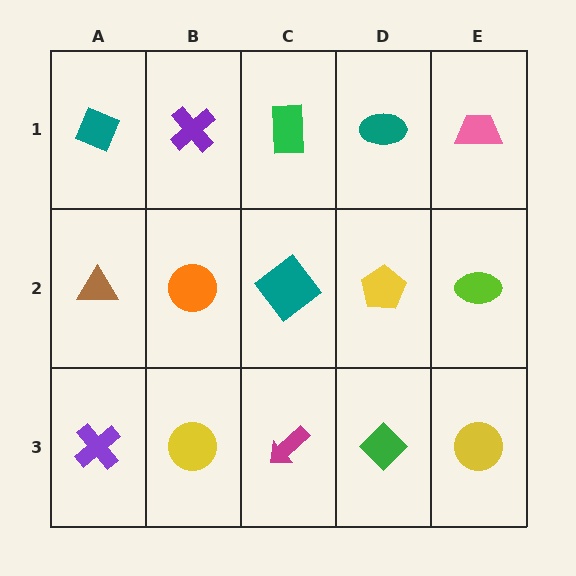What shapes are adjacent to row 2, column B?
A purple cross (row 1, column B), a yellow circle (row 3, column B), a brown triangle (row 2, column A), a teal diamond (row 2, column C).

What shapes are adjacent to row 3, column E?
A lime ellipse (row 2, column E), a green diamond (row 3, column D).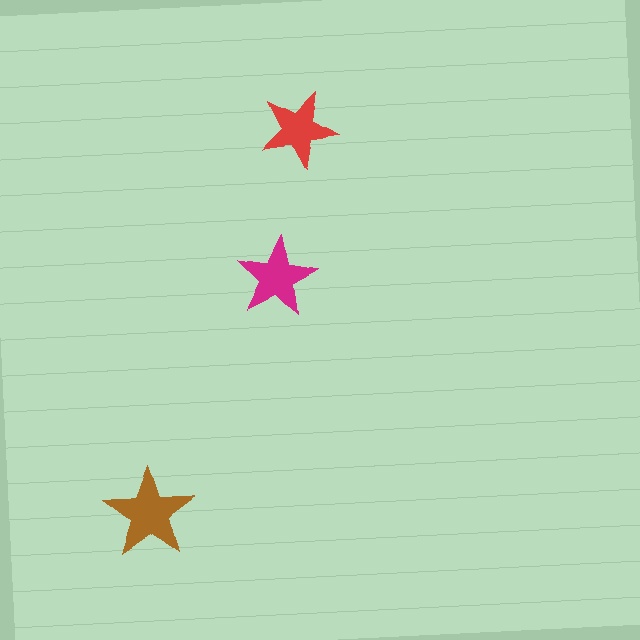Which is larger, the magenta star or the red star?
The magenta one.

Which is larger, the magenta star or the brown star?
The brown one.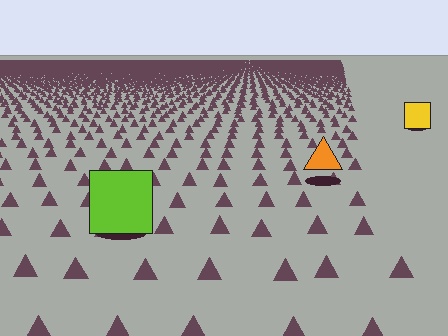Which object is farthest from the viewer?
The yellow square is farthest from the viewer. It appears smaller and the ground texture around it is denser.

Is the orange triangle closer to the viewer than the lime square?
No. The lime square is closer — you can tell from the texture gradient: the ground texture is coarser near it.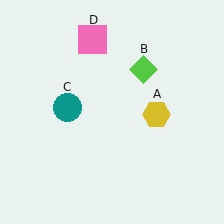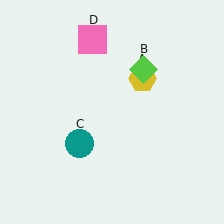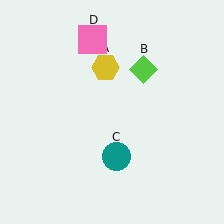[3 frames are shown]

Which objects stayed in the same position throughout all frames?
Lime diamond (object B) and pink square (object D) remained stationary.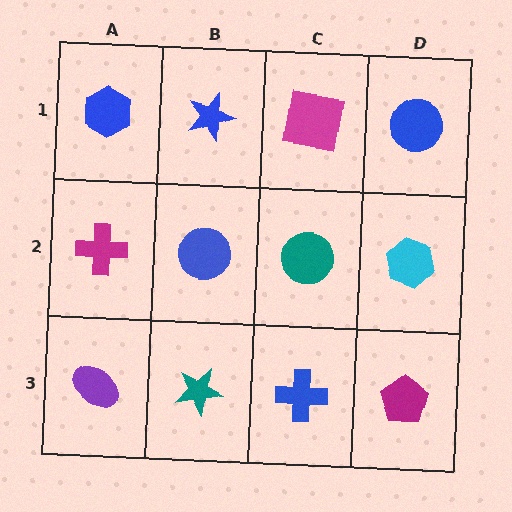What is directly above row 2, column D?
A blue circle.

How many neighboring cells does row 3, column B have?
3.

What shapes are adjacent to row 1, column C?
A teal circle (row 2, column C), a blue star (row 1, column B), a blue circle (row 1, column D).